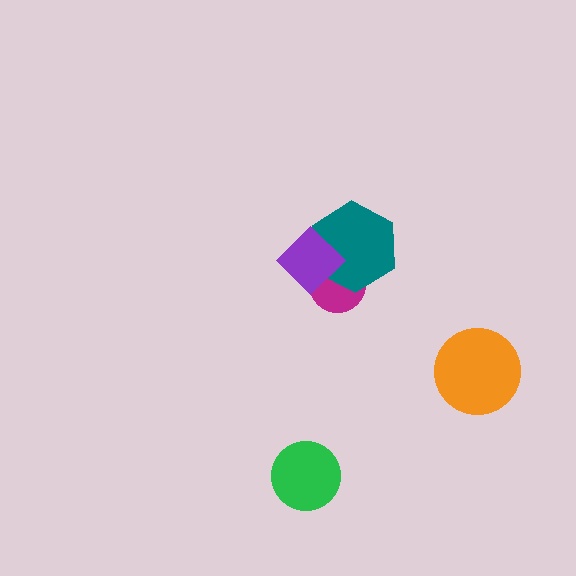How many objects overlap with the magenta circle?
2 objects overlap with the magenta circle.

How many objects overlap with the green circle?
0 objects overlap with the green circle.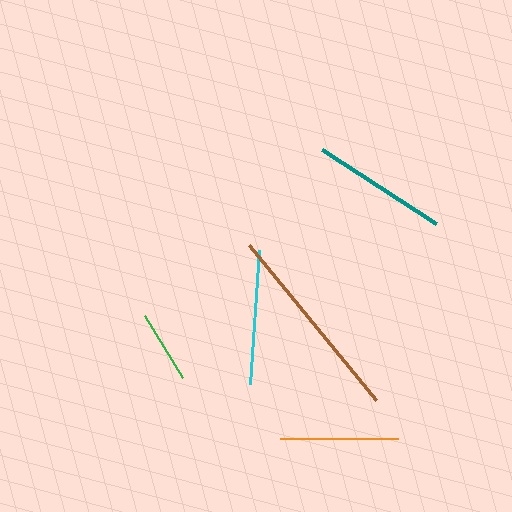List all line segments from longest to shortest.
From longest to shortest: brown, teal, cyan, orange, green.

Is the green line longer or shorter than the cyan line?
The cyan line is longer than the green line.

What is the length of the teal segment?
The teal segment is approximately 136 pixels long.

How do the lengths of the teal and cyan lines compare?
The teal and cyan lines are approximately the same length.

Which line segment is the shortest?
The green line is the shortest at approximately 73 pixels.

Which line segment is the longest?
The brown line is the longest at approximately 200 pixels.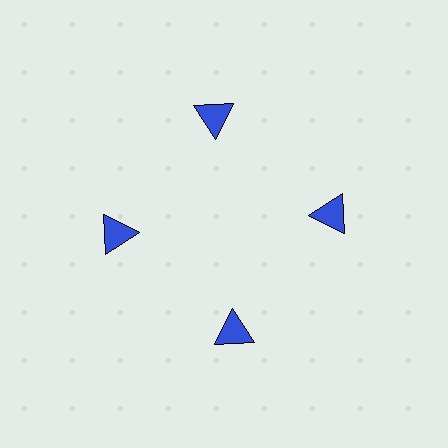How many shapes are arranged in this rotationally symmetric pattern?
There are 4 shapes, arranged in 4 groups of 1.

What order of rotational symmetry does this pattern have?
This pattern has 4-fold rotational symmetry.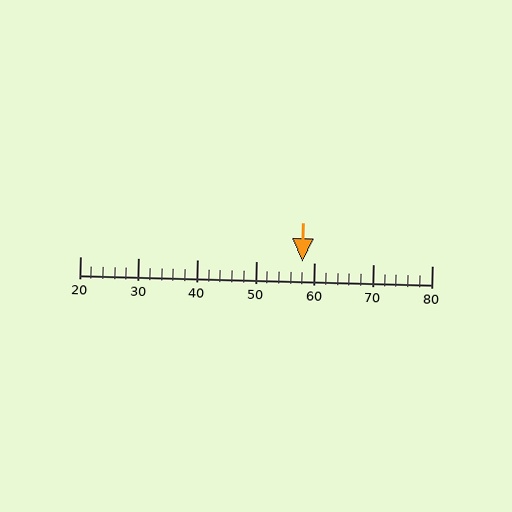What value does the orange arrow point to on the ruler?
The orange arrow points to approximately 58.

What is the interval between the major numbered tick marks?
The major tick marks are spaced 10 units apart.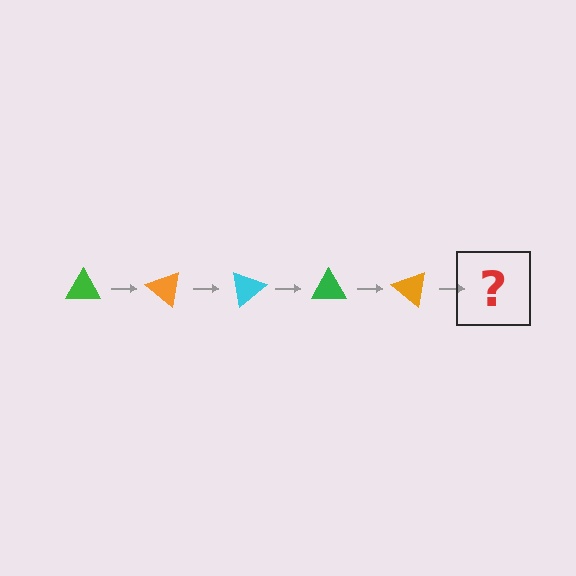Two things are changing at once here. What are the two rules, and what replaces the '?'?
The two rules are that it rotates 40 degrees each step and the color cycles through green, orange, and cyan. The '?' should be a cyan triangle, rotated 200 degrees from the start.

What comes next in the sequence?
The next element should be a cyan triangle, rotated 200 degrees from the start.